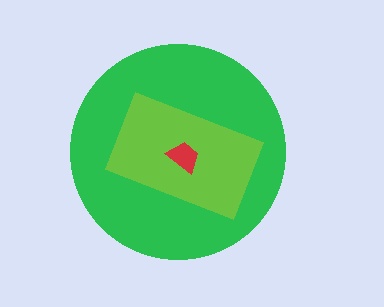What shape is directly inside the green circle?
The lime rectangle.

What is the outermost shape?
The green circle.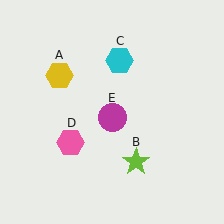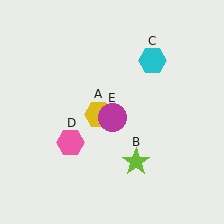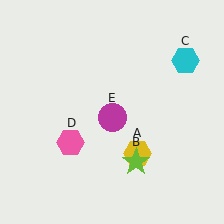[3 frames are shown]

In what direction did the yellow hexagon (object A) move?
The yellow hexagon (object A) moved down and to the right.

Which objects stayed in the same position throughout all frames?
Lime star (object B) and pink hexagon (object D) and magenta circle (object E) remained stationary.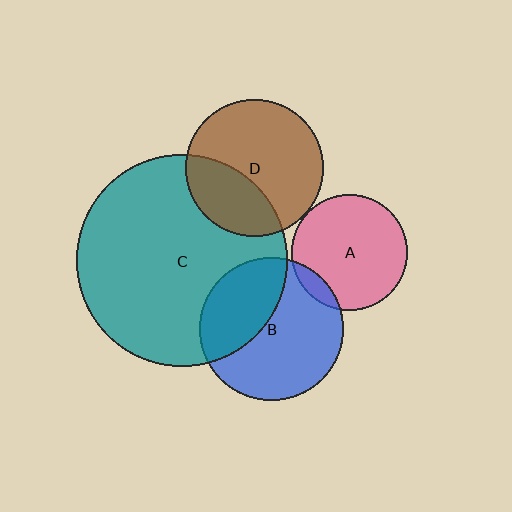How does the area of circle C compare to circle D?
Approximately 2.3 times.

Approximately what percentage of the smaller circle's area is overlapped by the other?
Approximately 10%.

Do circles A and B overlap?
Yes.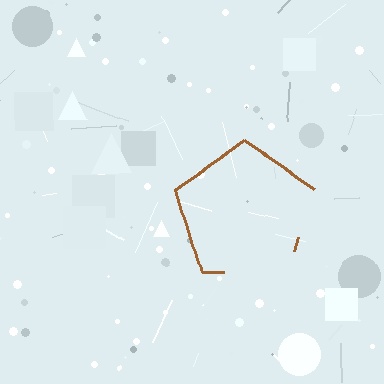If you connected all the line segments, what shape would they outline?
They would outline a pentagon.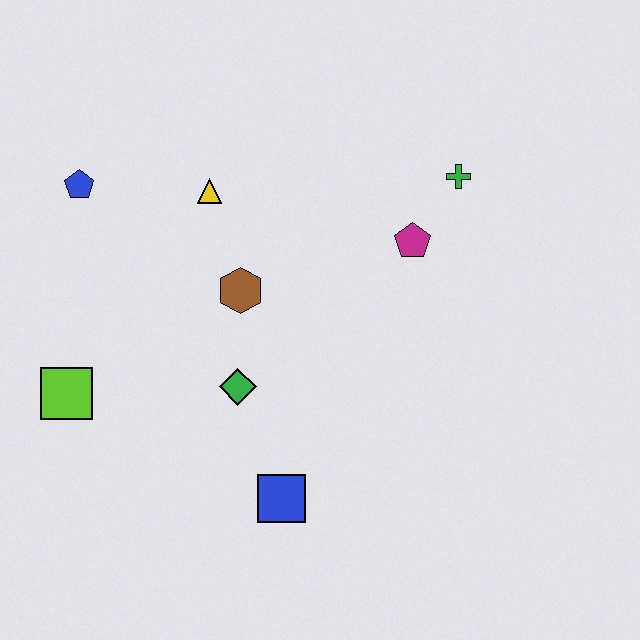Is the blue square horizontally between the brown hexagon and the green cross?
Yes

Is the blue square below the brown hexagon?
Yes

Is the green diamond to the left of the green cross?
Yes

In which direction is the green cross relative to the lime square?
The green cross is to the right of the lime square.